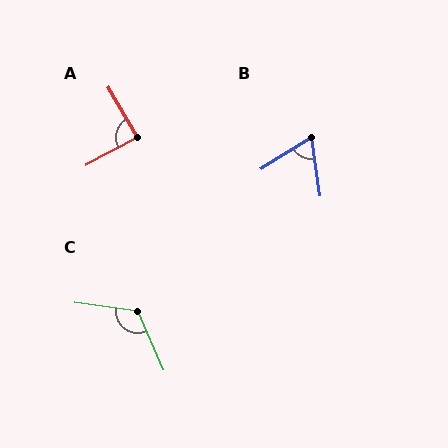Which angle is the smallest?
B, at approximately 66 degrees.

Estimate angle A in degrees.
Approximately 88 degrees.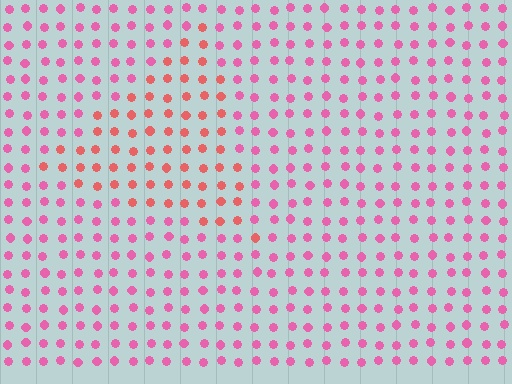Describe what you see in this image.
The image is filled with small pink elements in a uniform arrangement. A triangle-shaped region is visible where the elements are tinted to a slightly different hue, forming a subtle color boundary.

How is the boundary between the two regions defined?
The boundary is defined purely by a slight shift in hue (about 33 degrees). Spacing, size, and orientation are identical on both sides.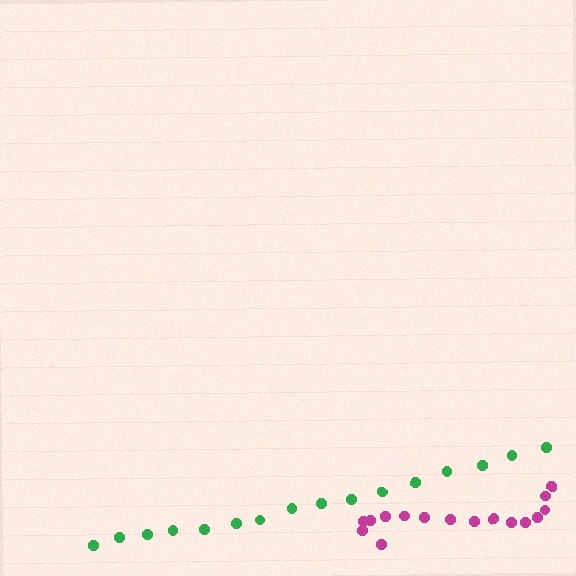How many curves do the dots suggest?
There are 2 distinct paths.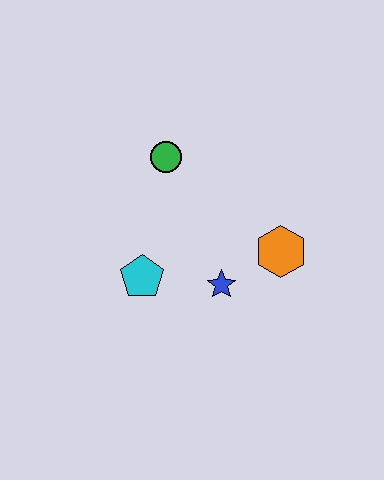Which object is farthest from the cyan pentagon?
The orange hexagon is farthest from the cyan pentagon.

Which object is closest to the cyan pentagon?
The blue star is closest to the cyan pentagon.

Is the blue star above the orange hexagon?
No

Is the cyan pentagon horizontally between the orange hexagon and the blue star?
No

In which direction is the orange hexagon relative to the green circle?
The orange hexagon is to the right of the green circle.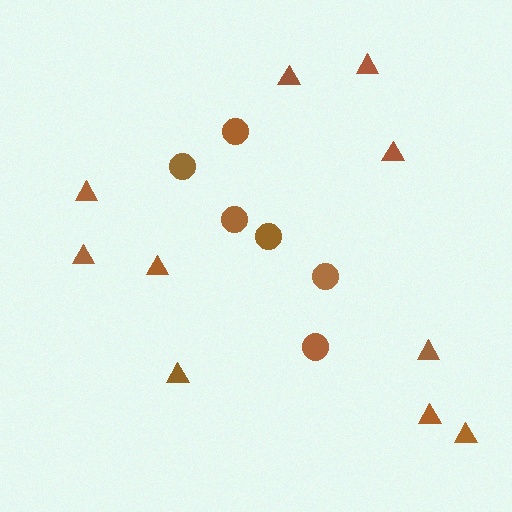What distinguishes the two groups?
There are 2 groups: one group of triangles (10) and one group of circles (6).